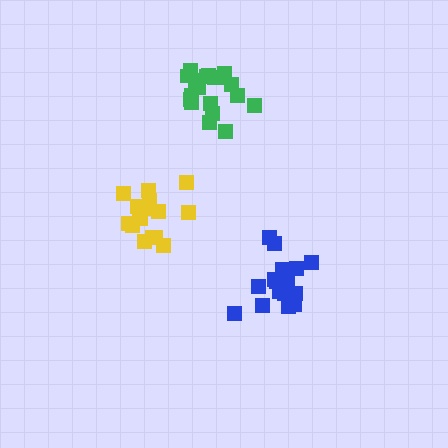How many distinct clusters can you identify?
There are 3 distinct clusters.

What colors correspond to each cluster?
The clusters are colored: yellow, green, blue.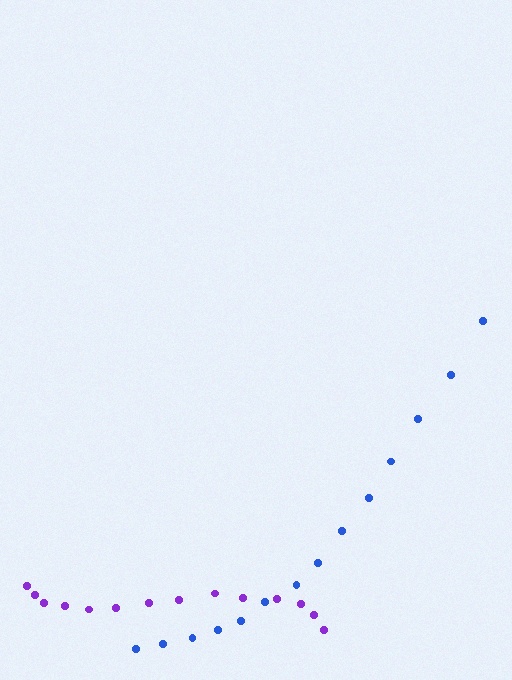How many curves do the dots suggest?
There are 2 distinct paths.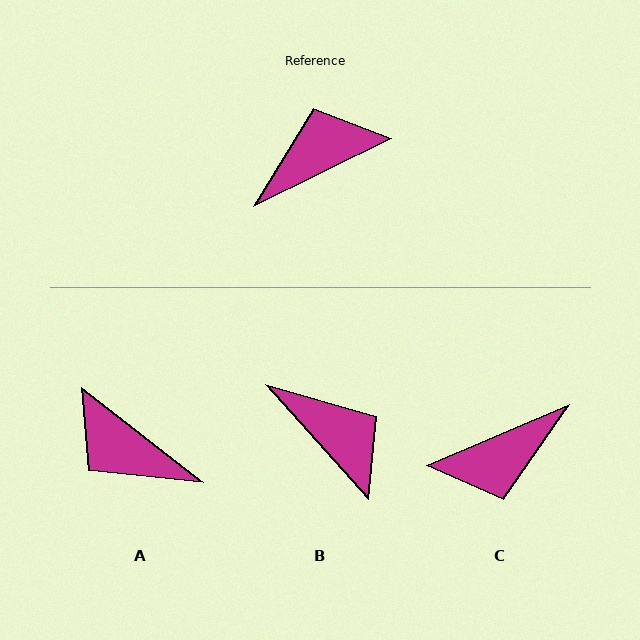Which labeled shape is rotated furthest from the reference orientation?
C, about 177 degrees away.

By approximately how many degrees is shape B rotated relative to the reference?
Approximately 75 degrees clockwise.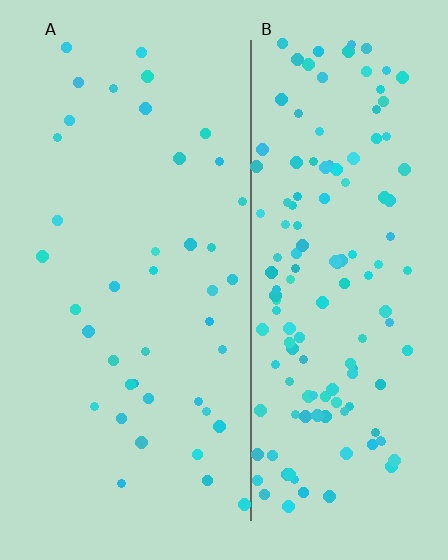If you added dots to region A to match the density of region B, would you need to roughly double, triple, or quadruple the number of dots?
Approximately quadruple.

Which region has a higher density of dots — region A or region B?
B (the right).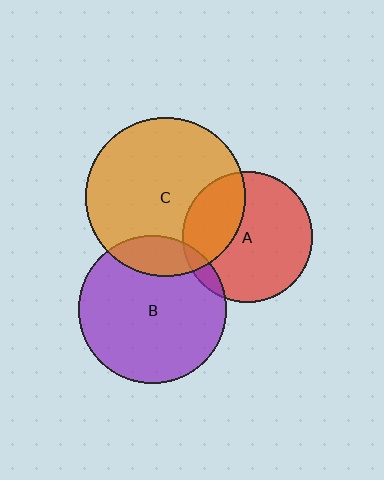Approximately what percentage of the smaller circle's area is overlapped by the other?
Approximately 30%.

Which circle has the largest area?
Circle C (orange).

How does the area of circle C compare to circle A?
Approximately 1.5 times.